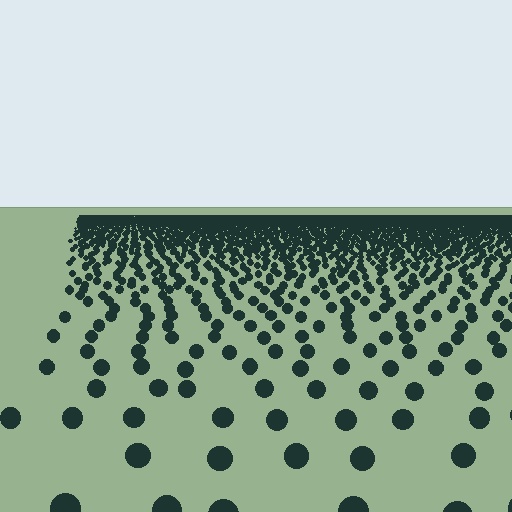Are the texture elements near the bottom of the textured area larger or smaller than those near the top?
Larger. Near the bottom, elements are closer to the viewer and appear at a bigger on-screen size.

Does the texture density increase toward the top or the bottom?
Density increases toward the top.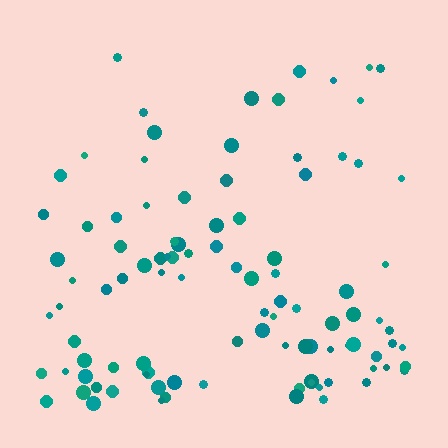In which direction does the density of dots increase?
From top to bottom, with the bottom side densest.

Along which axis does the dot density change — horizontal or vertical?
Vertical.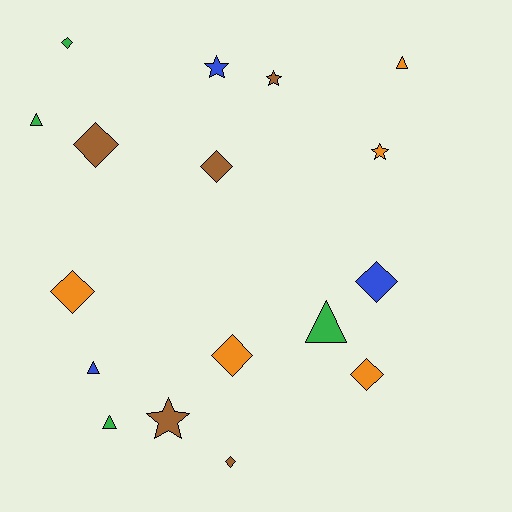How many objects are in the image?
There are 17 objects.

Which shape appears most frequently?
Diamond, with 8 objects.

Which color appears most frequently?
Orange, with 5 objects.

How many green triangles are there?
There are 3 green triangles.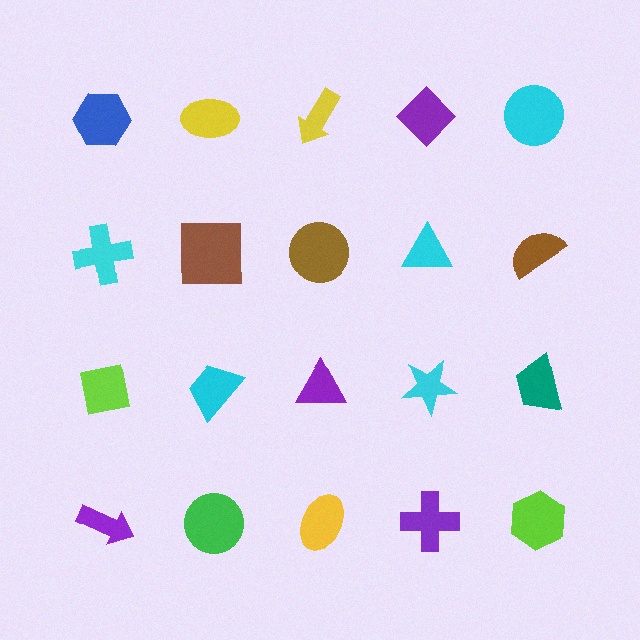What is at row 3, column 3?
A purple triangle.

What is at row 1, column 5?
A cyan circle.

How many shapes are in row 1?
5 shapes.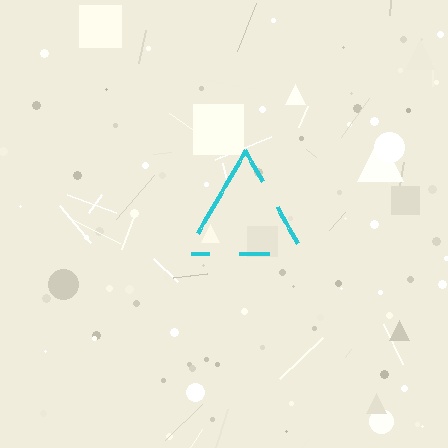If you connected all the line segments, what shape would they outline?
They would outline a triangle.